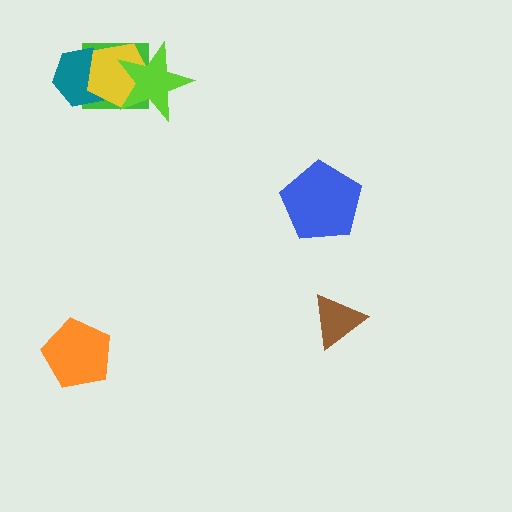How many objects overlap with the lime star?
2 objects overlap with the lime star.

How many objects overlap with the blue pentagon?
0 objects overlap with the blue pentagon.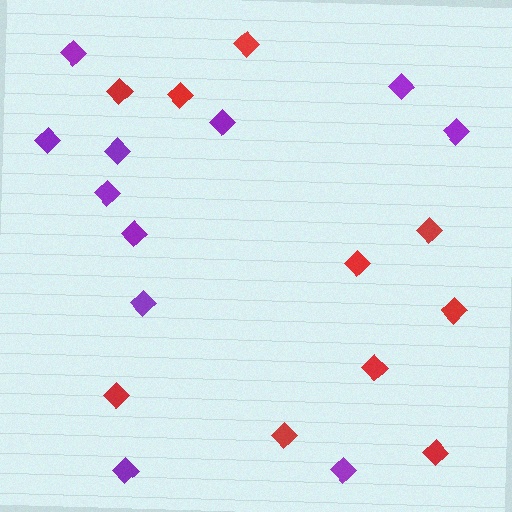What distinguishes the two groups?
There are 2 groups: one group of red diamonds (10) and one group of purple diamonds (11).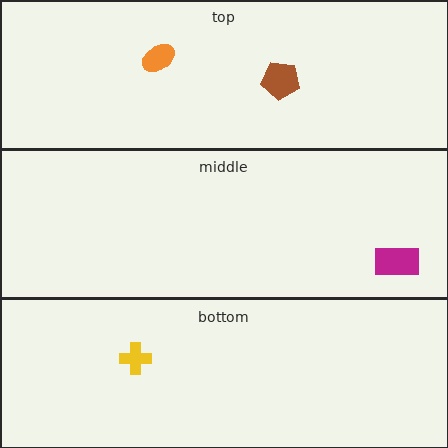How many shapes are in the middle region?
1.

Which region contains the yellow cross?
The bottom region.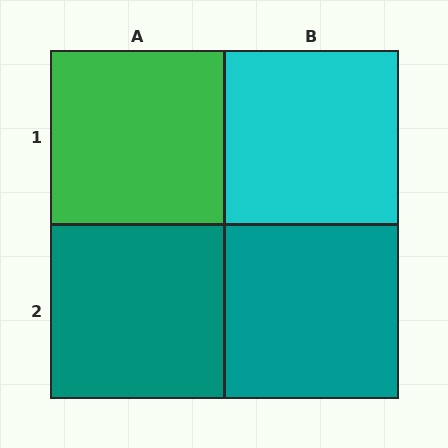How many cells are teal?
2 cells are teal.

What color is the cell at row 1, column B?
Cyan.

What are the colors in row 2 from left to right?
Teal, teal.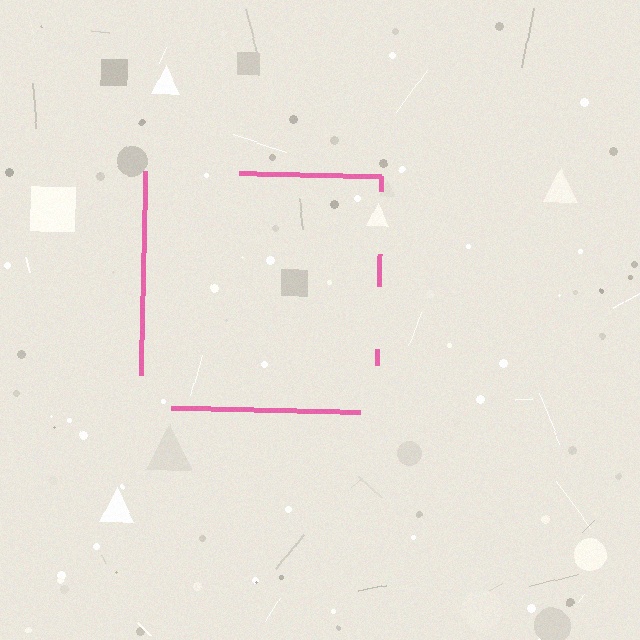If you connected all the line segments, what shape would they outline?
They would outline a square.